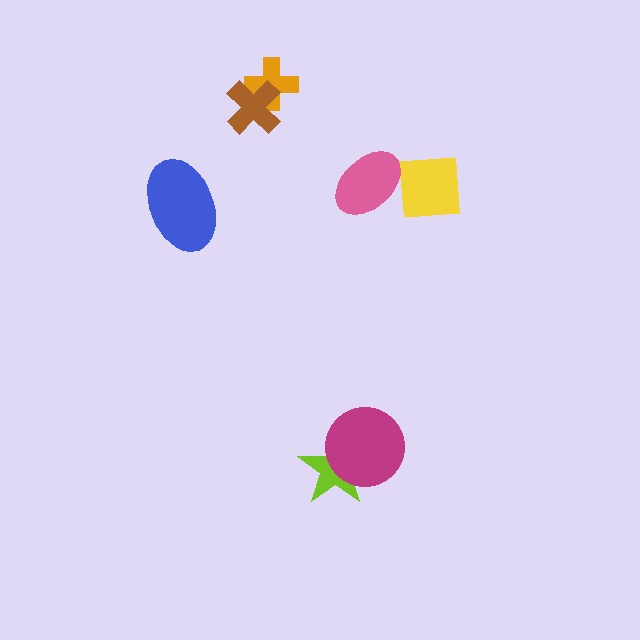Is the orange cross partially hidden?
Yes, it is partially covered by another shape.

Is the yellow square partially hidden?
Yes, it is partially covered by another shape.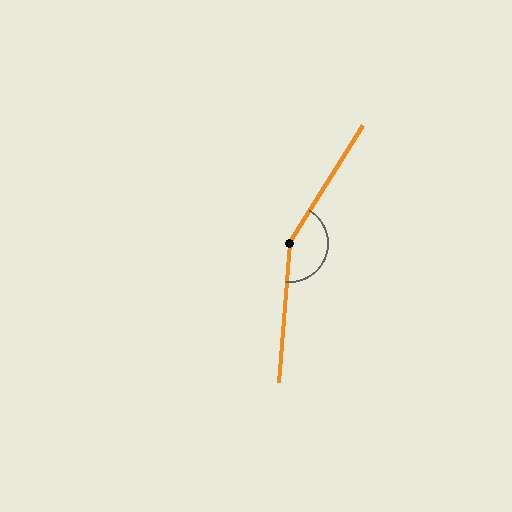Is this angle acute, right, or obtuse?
It is obtuse.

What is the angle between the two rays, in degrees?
Approximately 153 degrees.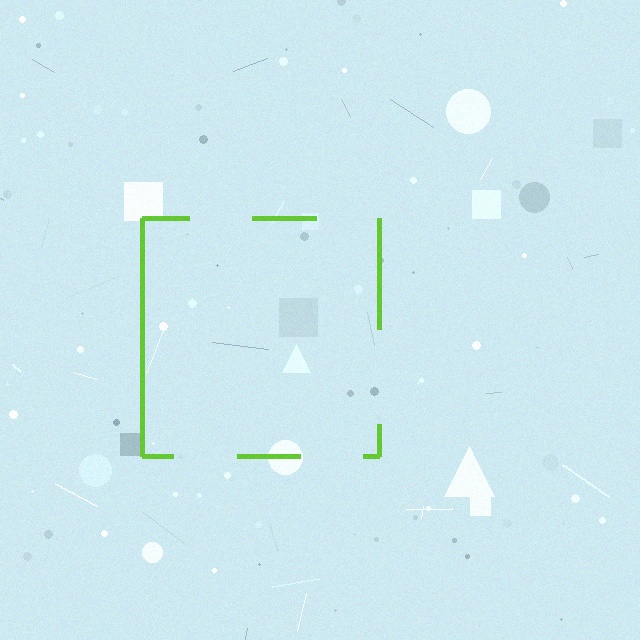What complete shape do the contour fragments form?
The contour fragments form a square.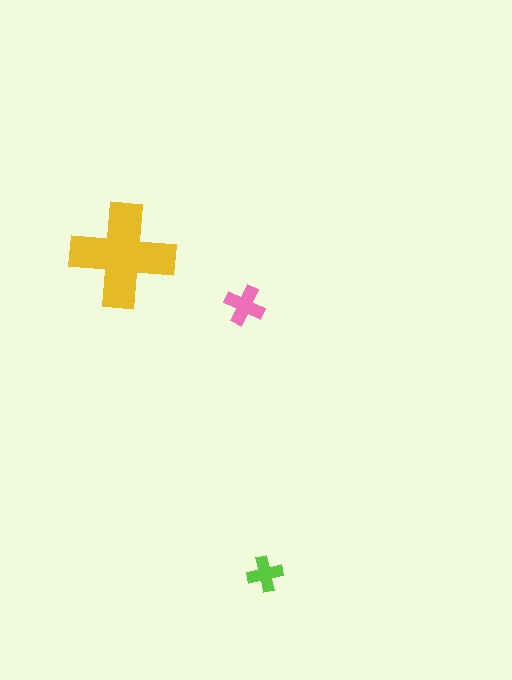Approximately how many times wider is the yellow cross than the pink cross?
About 2.5 times wider.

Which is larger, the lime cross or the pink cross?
The pink one.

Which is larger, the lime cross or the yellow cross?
The yellow one.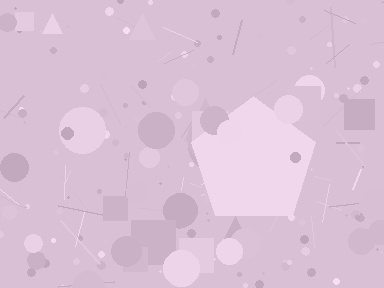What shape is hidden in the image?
A pentagon is hidden in the image.